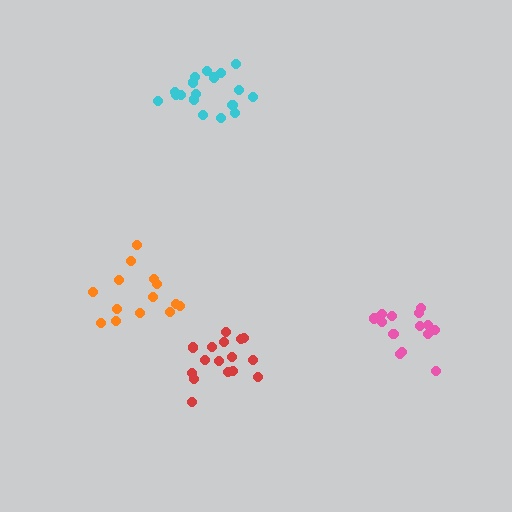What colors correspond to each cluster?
The clusters are colored: red, pink, cyan, orange.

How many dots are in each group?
Group 1: 16 dots, Group 2: 15 dots, Group 3: 18 dots, Group 4: 14 dots (63 total).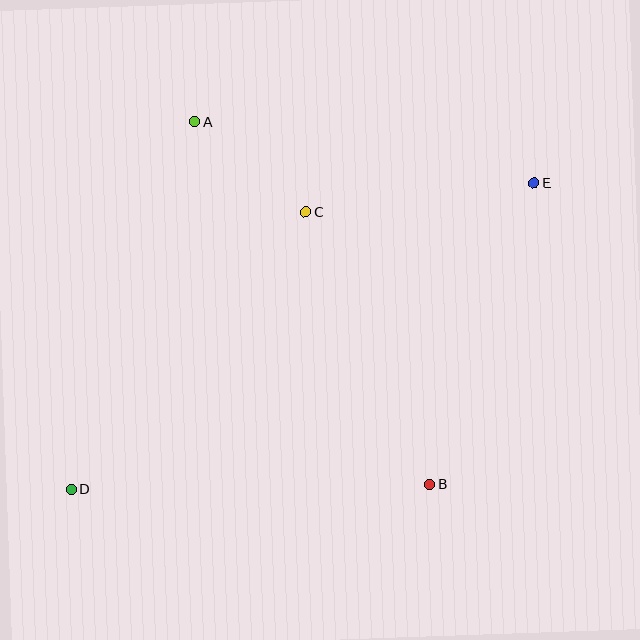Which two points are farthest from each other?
Points D and E are farthest from each other.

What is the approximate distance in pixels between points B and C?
The distance between B and C is approximately 299 pixels.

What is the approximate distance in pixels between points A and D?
The distance between A and D is approximately 388 pixels.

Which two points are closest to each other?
Points A and C are closest to each other.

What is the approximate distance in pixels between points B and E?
The distance between B and E is approximately 319 pixels.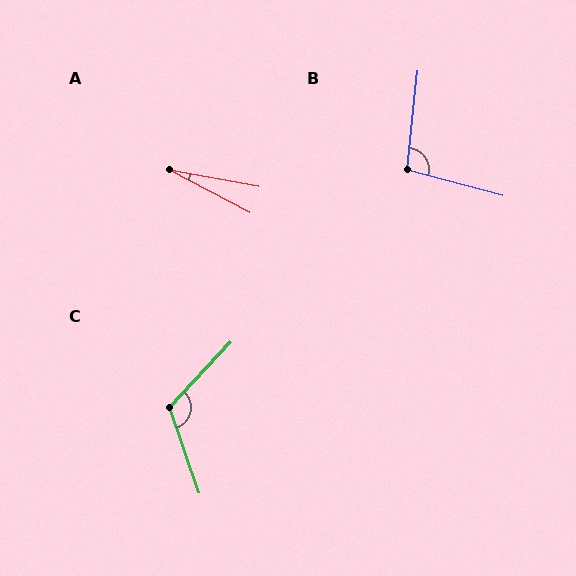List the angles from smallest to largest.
A (18°), B (98°), C (117°).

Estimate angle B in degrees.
Approximately 98 degrees.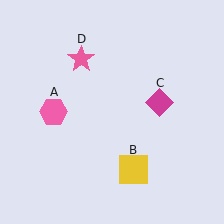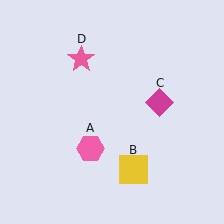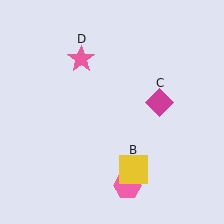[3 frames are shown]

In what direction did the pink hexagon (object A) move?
The pink hexagon (object A) moved down and to the right.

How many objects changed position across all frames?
1 object changed position: pink hexagon (object A).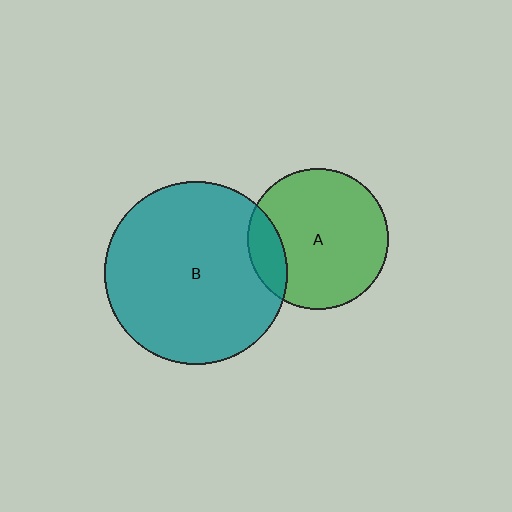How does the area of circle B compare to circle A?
Approximately 1.7 times.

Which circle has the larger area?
Circle B (teal).